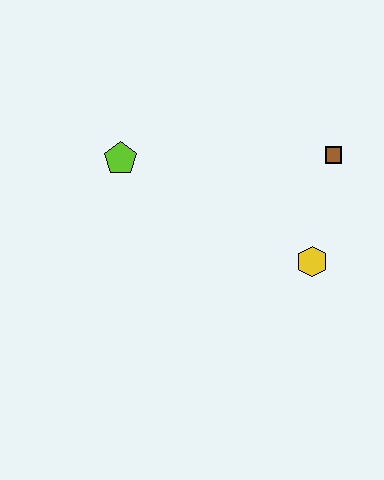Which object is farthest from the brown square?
The lime pentagon is farthest from the brown square.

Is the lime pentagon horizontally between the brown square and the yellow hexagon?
No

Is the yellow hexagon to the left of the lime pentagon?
No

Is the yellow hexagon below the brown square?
Yes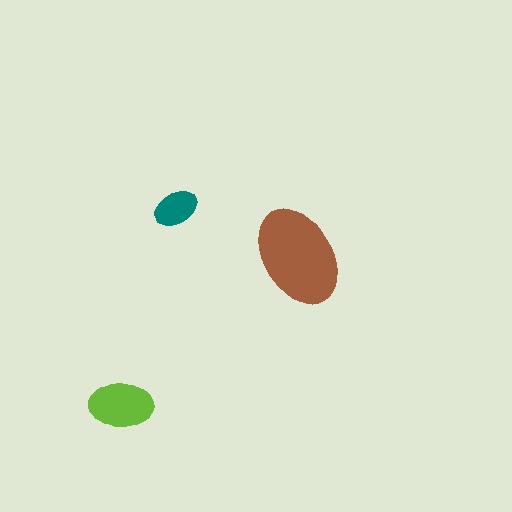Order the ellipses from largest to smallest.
the brown one, the lime one, the teal one.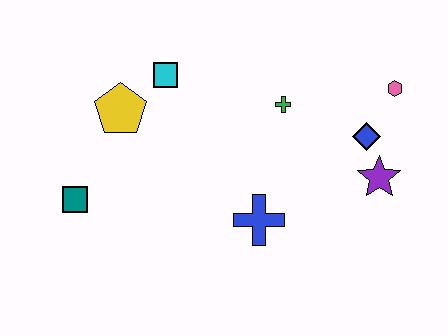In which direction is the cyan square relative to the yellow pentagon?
The cyan square is to the right of the yellow pentagon.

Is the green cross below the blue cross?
No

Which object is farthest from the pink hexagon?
The teal square is farthest from the pink hexagon.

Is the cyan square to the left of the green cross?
Yes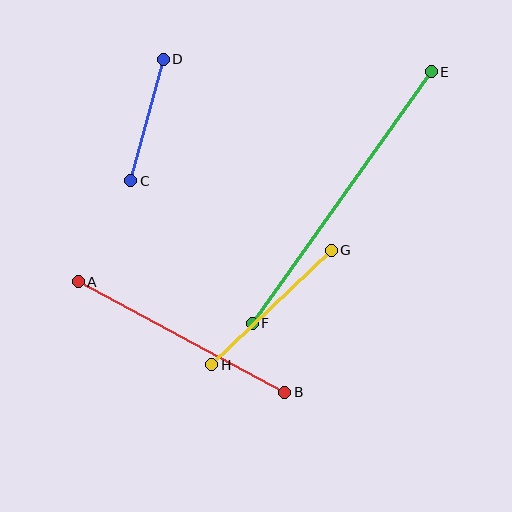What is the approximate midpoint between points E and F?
The midpoint is at approximately (342, 198) pixels.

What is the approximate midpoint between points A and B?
The midpoint is at approximately (182, 337) pixels.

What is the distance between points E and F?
The distance is approximately 309 pixels.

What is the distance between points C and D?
The distance is approximately 126 pixels.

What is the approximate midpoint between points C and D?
The midpoint is at approximately (147, 120) pixels.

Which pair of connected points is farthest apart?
Points E and F are farthest apart.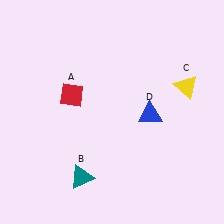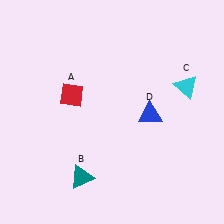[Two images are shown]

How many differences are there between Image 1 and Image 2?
There is 1 difference between the two images.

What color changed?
The triangle (C) changed from yellow in Image 1 to cyan in Image 2.